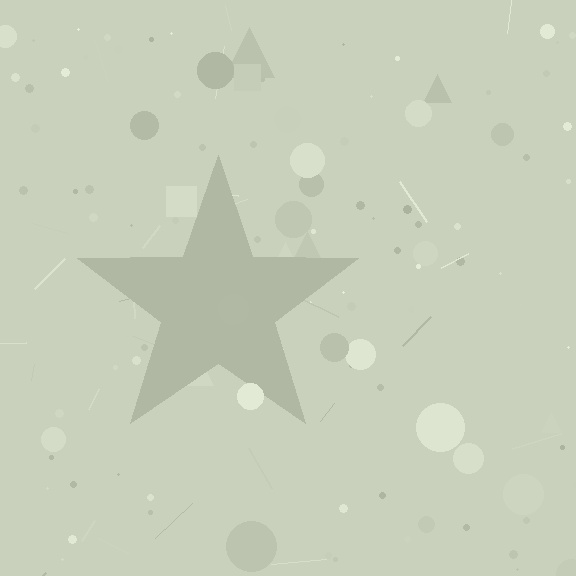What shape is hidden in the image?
A star is hidden in the image.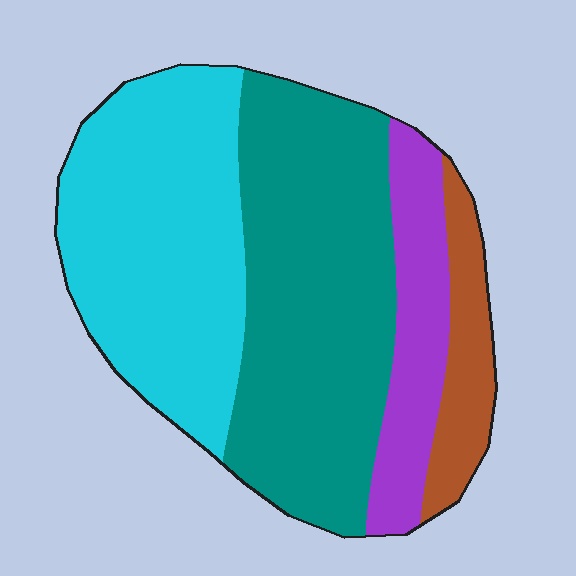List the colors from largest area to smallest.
From largest to smallest: teal, cyan, purple, brown.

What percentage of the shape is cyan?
Cyan covers roughly 35% of the shape.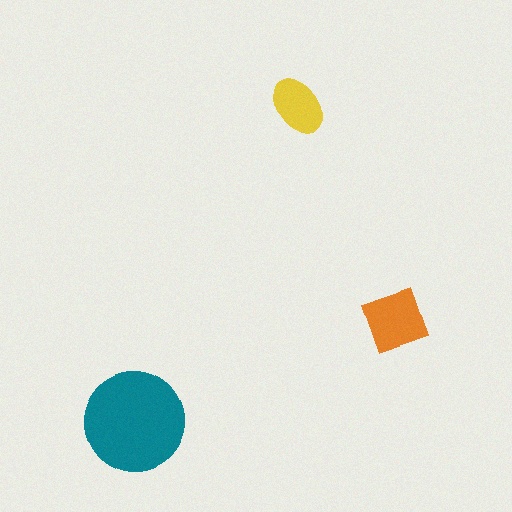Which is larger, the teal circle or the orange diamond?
The teal circle.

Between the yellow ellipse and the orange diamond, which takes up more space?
The orange diamond.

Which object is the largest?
The teal circle.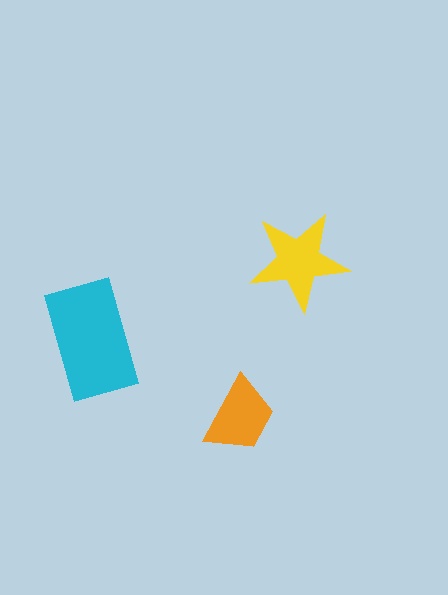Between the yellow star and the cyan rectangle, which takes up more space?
The cyan rectangle.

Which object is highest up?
The yellow star is topmost.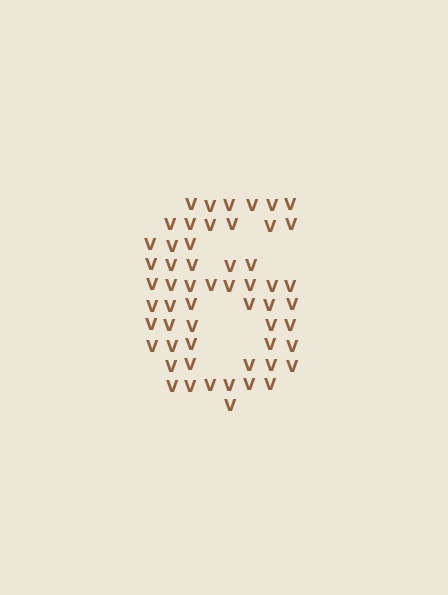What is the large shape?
The large shape is the digit 6.